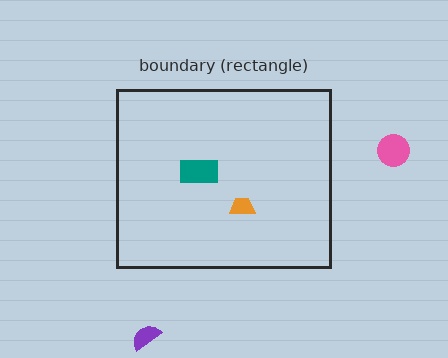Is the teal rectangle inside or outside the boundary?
Inside.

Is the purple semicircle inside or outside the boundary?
Outside.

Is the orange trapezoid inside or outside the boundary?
Inside.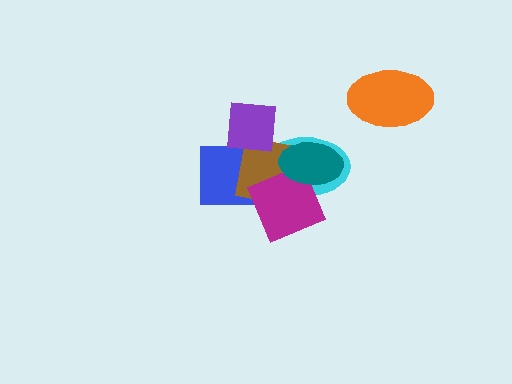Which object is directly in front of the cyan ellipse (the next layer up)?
The blue rectangle is directly in front of the cyan ellipse.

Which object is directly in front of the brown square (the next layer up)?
The magenta square is directly in front of the brown square.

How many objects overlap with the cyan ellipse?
5 objects overlap with the cyan ellipse.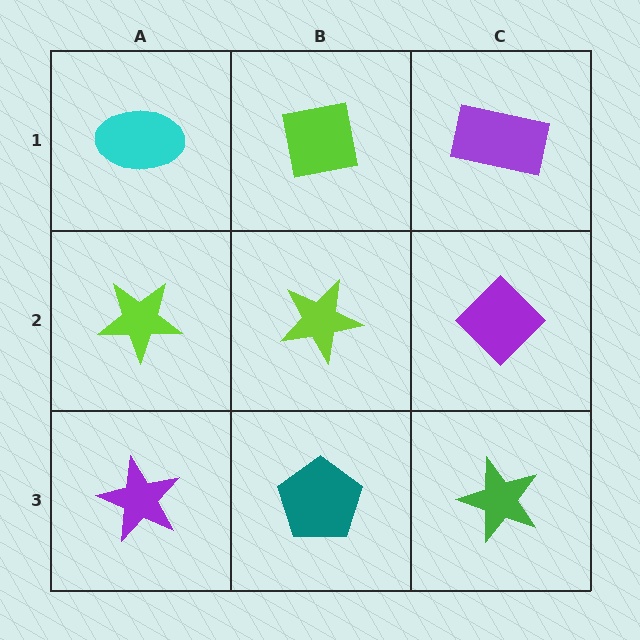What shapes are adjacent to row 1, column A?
A lime star (row 2, column A), a lime square (row 1, column B).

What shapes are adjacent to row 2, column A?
A cyan ellipse (row 1, column A), a purple star (row 3, column A), a lime star (row 2, column B).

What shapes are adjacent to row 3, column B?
A lime star (row 2, column B), a purple star (row 3, column A), a green star (row 3, column C).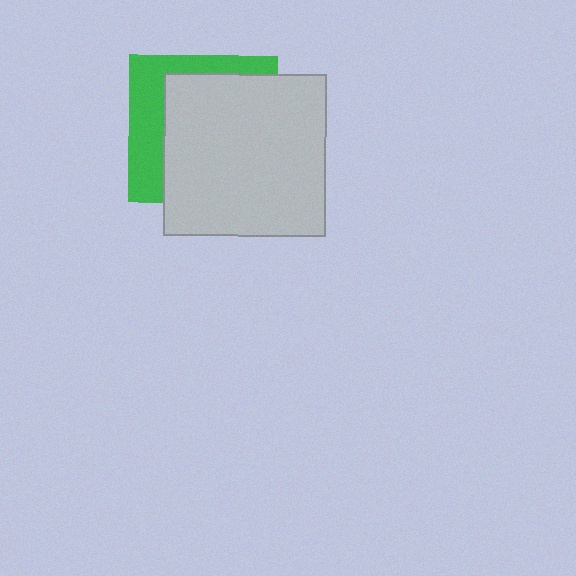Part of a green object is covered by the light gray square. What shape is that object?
It is a square.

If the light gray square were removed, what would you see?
You would see the complete green square.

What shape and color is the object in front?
The object in front is a light gray square.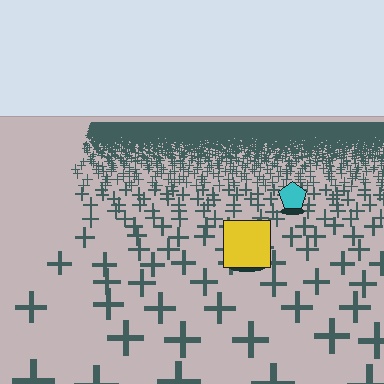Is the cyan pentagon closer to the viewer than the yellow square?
No. The yellow square is closer — you can tell from the texture gradient: the ground texture is coarser near it.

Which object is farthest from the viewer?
The cyan pentagon is farthest from the viewer. It appears smaller and the ground texture around it is denser.